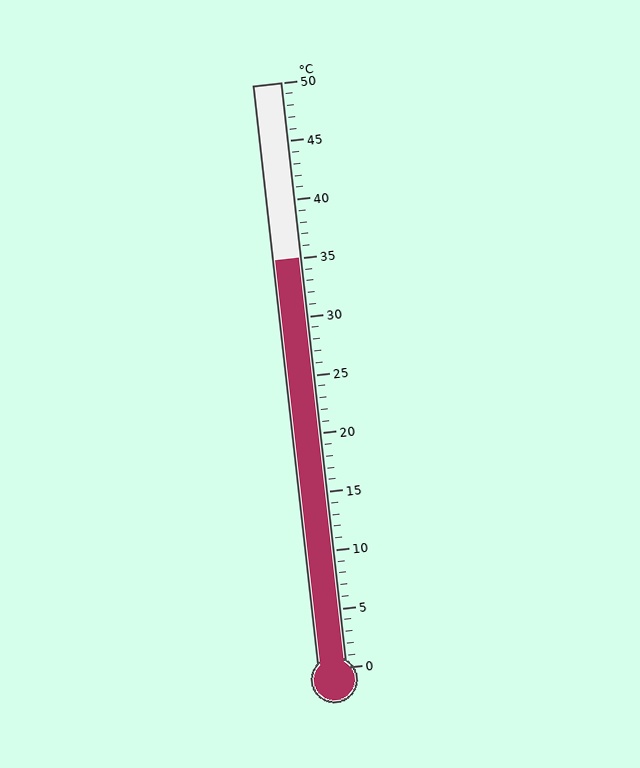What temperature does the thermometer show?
The thermometer shows approximately 35°C.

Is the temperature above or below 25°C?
The temperature is above 25°C.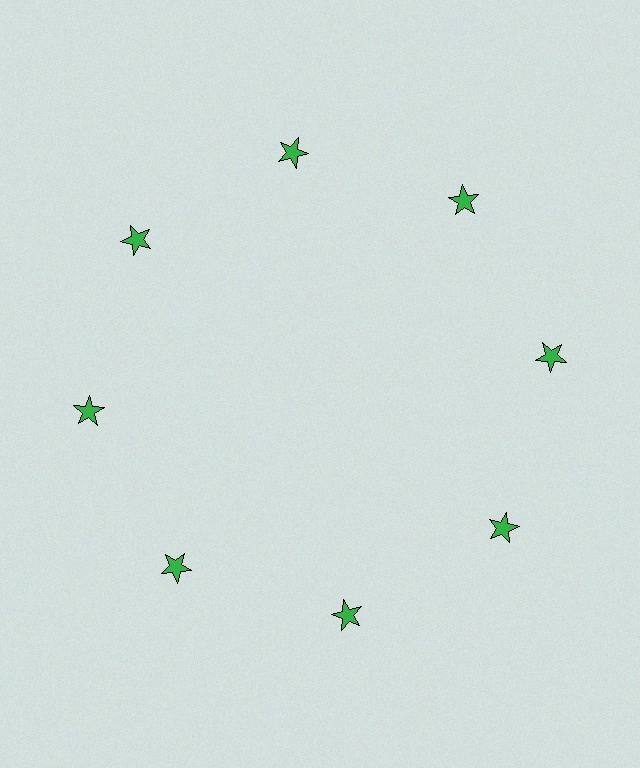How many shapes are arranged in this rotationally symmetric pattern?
There are 8 shapes, arranged in 8 groups of 1.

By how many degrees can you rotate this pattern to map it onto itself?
The pattern maps onto itself every 45 degrees of rotation.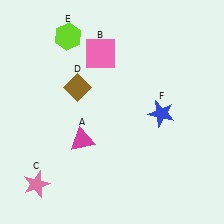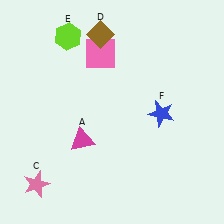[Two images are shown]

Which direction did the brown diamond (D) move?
The brown diamond (D) moved up.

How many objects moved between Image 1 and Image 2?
1 object moved between the two images.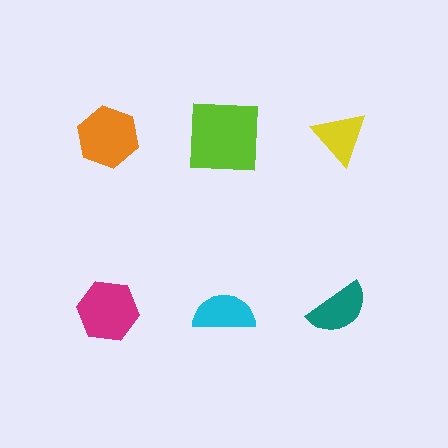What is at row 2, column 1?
A magenta hexagon.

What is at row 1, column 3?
A yellow triangle.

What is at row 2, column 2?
A cyan semicircle.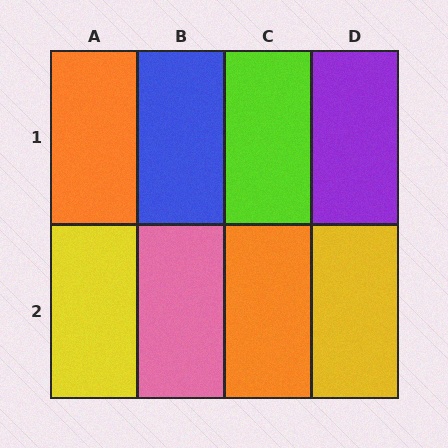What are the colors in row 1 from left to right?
Orange, blue, lime, purple.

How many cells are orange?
2 cells are orange.